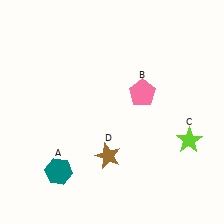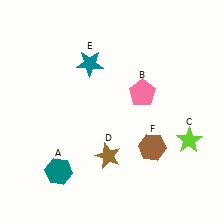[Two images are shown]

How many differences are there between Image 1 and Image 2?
There are 2 differences between the two images.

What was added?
A teal star (E), a brown hexagon (F) were added in Image 2.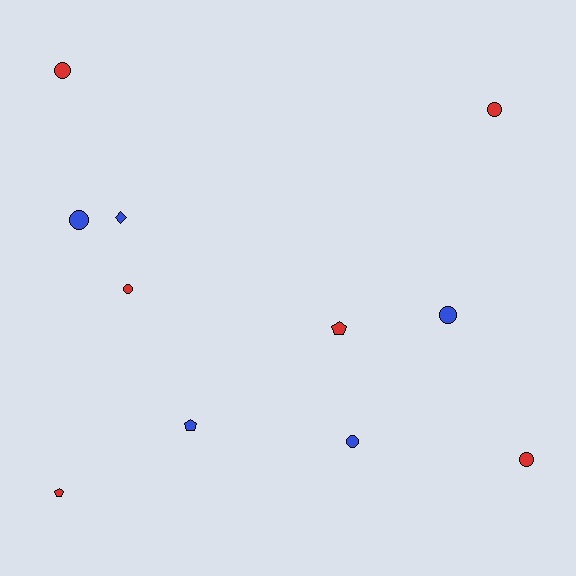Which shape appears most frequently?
Circle, with 7 objects.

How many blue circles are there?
There are 3 blue circles.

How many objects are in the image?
There are 11 objects.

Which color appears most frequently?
Red, with 6 objects.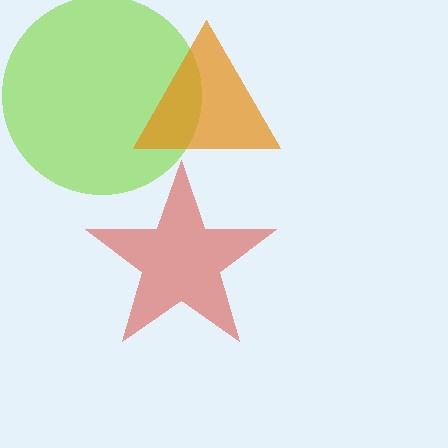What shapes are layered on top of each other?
The layered shapes are: a lime circle, an orange triangle, a red star.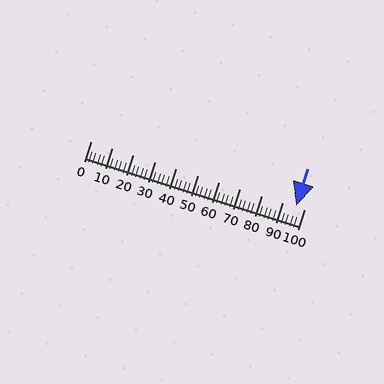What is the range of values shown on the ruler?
The ruler shows values from 0 to 100.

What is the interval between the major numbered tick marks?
The major tick marks are spaced 10 units apart.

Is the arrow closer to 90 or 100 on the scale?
The arrow is closer to 100.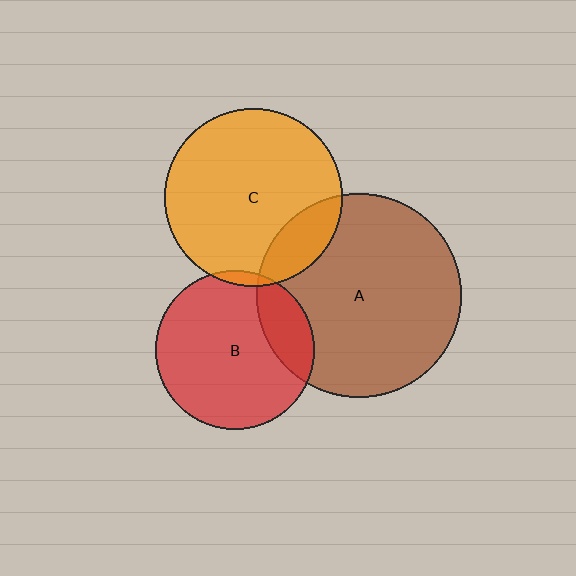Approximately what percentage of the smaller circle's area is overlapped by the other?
Approximately 15%.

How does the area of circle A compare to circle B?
Approximately 1.7 times.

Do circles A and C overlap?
Yes.